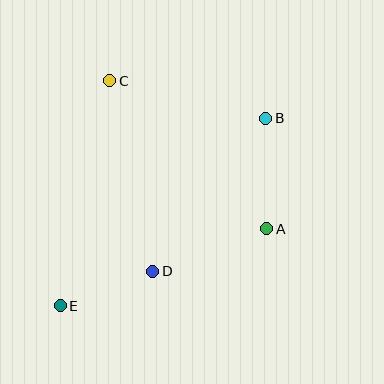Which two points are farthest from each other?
Points B and E are farthest from each other.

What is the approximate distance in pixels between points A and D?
The distance between A and D is approximately 122 pixels.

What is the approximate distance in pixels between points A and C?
The distance between A and C is approximately 216 pixels.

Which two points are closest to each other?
Points D and E are closest to each other.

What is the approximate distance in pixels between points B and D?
The distance between B and D is approximately 190 pixels.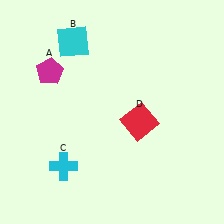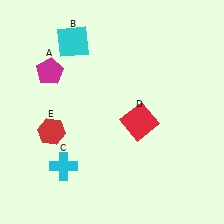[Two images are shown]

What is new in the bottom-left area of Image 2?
A red hexagon (E) was added in the bottom-left area of Image 2.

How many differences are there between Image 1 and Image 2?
There is 1 difference between the two images.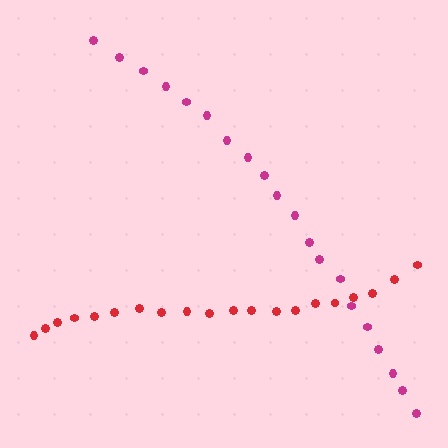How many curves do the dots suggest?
There are 2 distinct paths.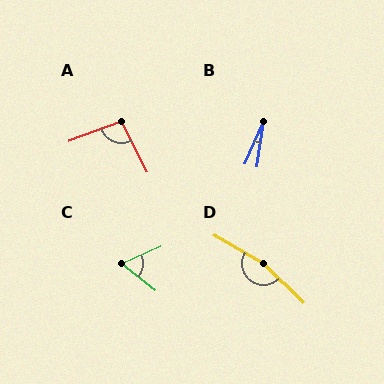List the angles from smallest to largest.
B (16°), C (62°), A (97°), D (166°).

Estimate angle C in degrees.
Approximately 62 degrees.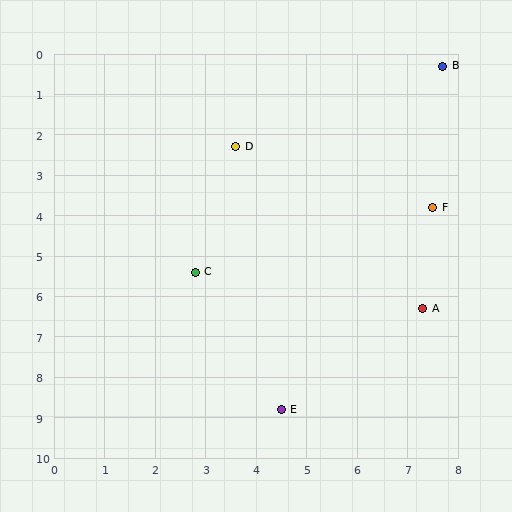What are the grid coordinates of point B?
Point B is at approximately (7.7, 0.3).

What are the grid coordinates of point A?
Point A is at approximately (7.3, 6.3).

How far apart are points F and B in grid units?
Points F and B are about 3.5 grid units apart.